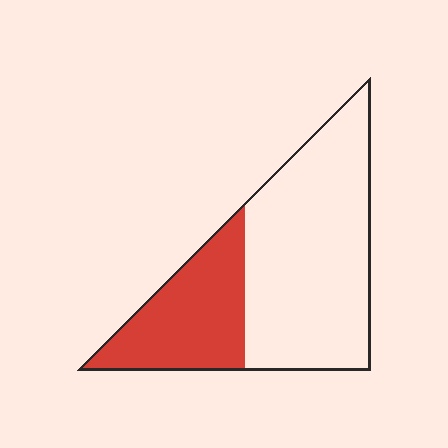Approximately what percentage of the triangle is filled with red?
Approximately 35%.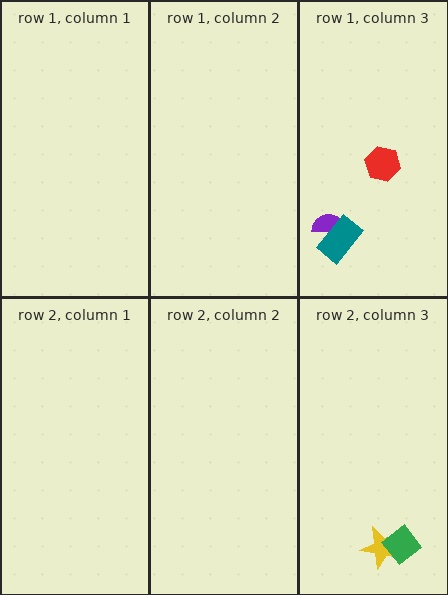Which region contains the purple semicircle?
The row 1, column 3 region.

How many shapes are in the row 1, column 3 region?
3.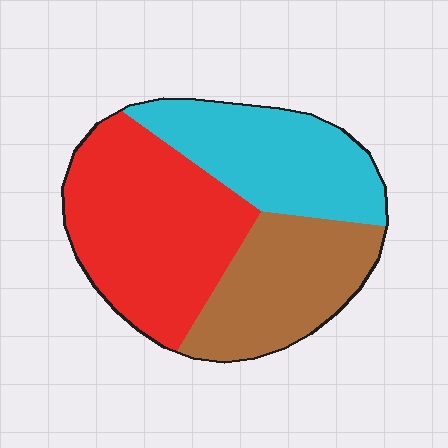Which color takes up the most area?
Red, at roughly 40%.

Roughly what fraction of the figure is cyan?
Cyan covers about 30% of the figure.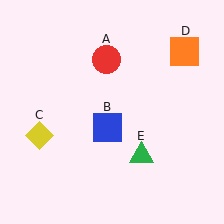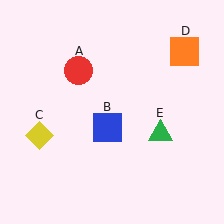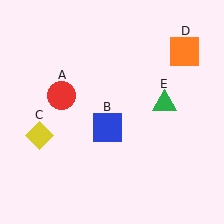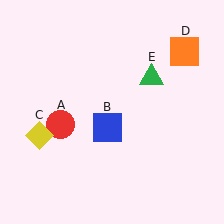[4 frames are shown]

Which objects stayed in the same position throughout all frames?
Blue square (object B) and yellow diamond (object C) and orange square (object D) remained stationary.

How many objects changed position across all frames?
2 objects changed position: red circle (object A), green triangle (object E).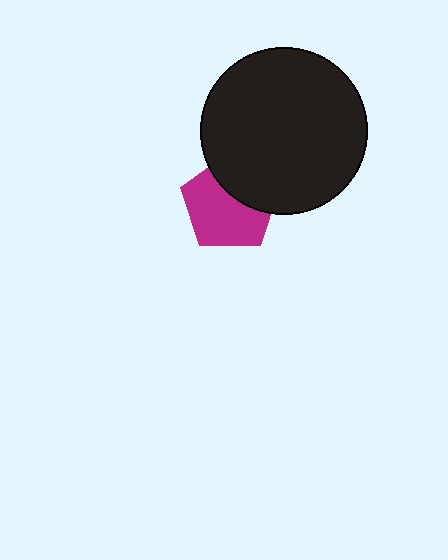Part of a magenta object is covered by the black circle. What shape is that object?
It is a pentagon.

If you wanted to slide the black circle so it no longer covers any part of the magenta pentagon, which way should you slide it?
Slide it up — that is the most direct way to separate the two shapes.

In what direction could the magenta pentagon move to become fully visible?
The magenta pentagon could move down. That would shift it out from behind the black circle entirely.